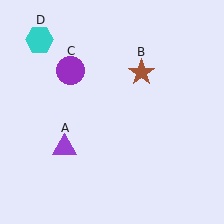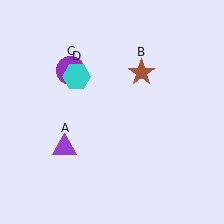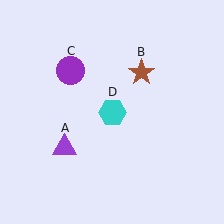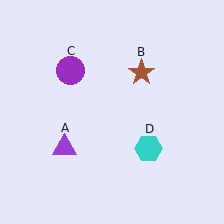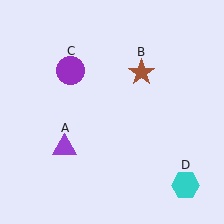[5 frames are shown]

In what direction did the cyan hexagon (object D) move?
The cyan hexagon (object D) moved down and to the right.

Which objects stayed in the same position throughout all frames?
Purple triangle (object A) and brown star (object B) and purple circle (object C) remained stationary.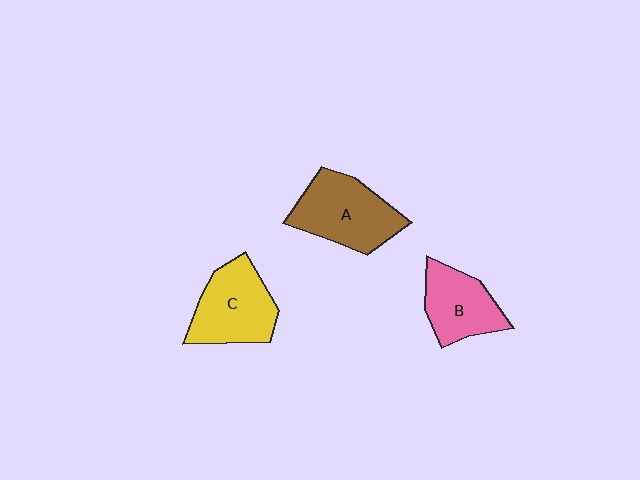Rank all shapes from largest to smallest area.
From largest to smallest: A (brown), C (yellow), B (pink).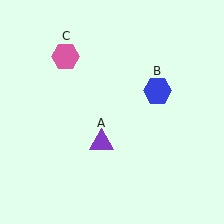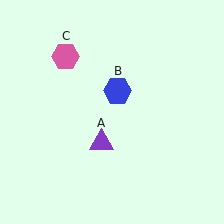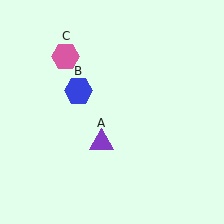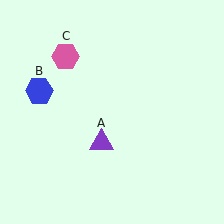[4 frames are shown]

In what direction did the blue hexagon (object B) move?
The blue hexagon (object B) moved left.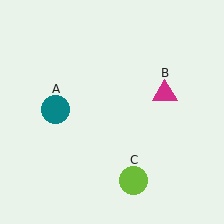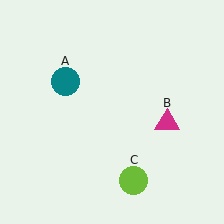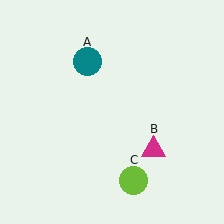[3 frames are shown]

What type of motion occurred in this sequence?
The teal circle (object A), magenta triangle (object B) rotated clockwise around the center of the scene.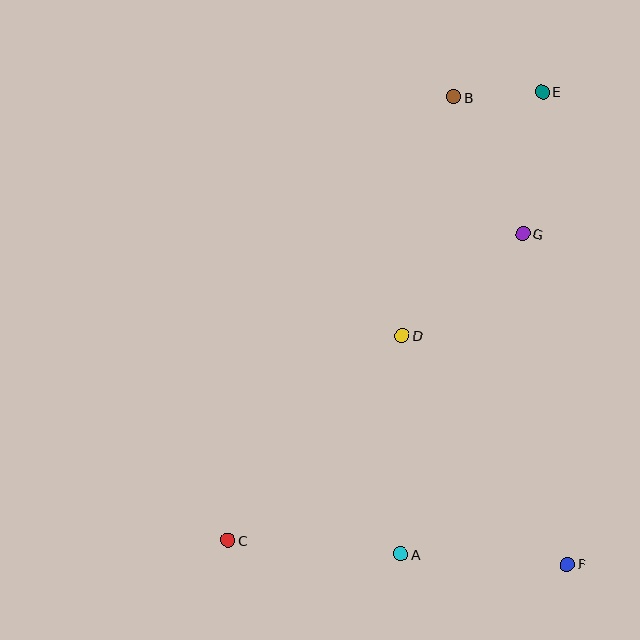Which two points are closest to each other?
Points B and E are closest to each other.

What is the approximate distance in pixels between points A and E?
The distance between A and E is approximately 483 pixels.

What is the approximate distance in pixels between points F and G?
The distance between F and G is approximately 333 pixels.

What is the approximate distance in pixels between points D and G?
The distance between D and G is approximately 158 pixels.